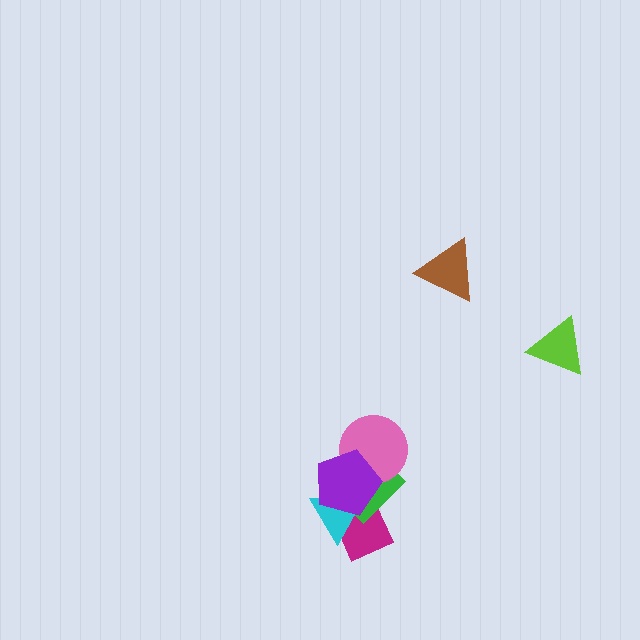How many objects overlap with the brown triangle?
0 objects overlap with the brown triangle.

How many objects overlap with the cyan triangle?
3 objects overlap with the cyan triangle.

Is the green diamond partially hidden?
Yes, it is partially covered by another shape.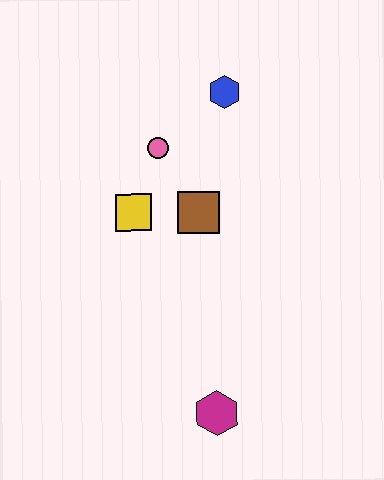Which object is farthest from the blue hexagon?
The magenta hexagon is farthest from the blue hexagon.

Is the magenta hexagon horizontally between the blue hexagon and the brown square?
Yes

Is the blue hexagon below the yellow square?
No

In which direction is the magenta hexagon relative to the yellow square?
The magenta hexagon is below the yellow square.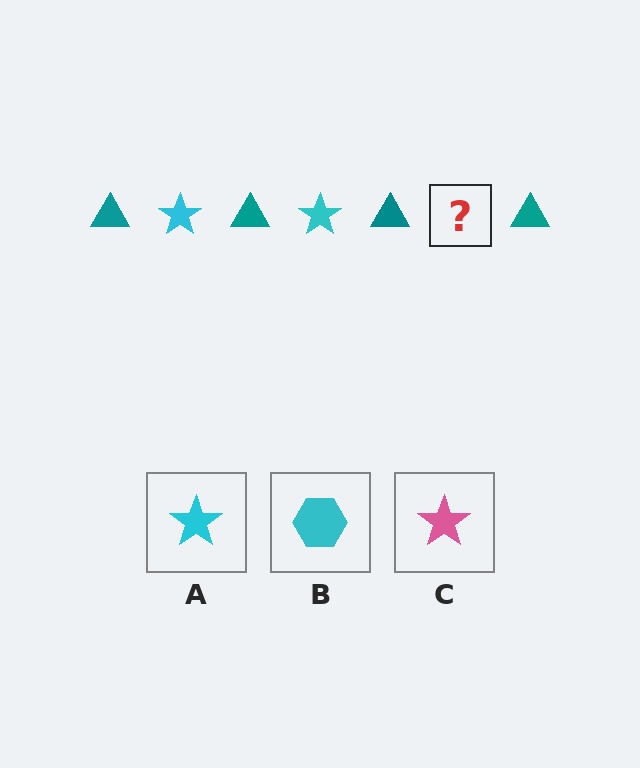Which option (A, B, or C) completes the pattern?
A.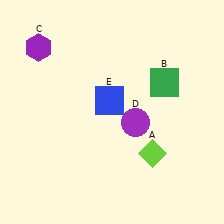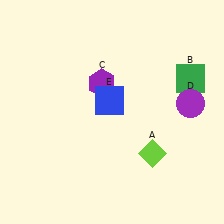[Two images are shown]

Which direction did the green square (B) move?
The green square (B) moved right.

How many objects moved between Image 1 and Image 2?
3 objects moved between the two images.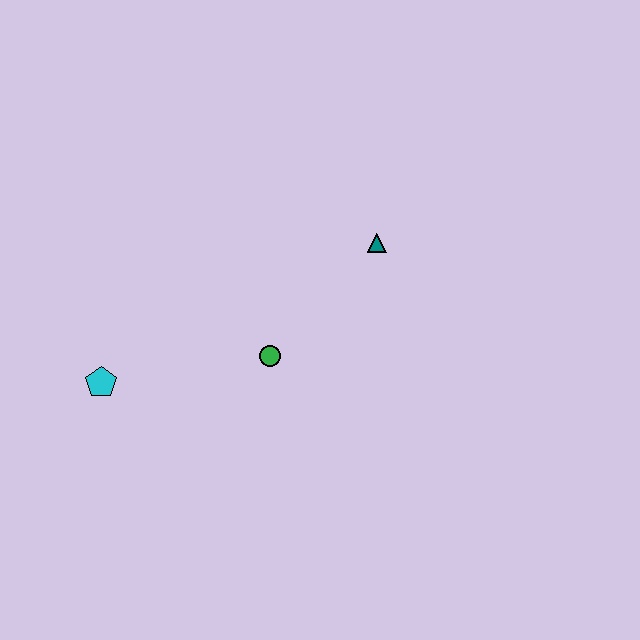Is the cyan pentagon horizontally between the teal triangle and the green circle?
No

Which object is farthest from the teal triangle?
The cyan pentagon is farthest from the teal triangle.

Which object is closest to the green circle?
The teal triangle is closest to the green circle.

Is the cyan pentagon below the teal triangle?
Yes